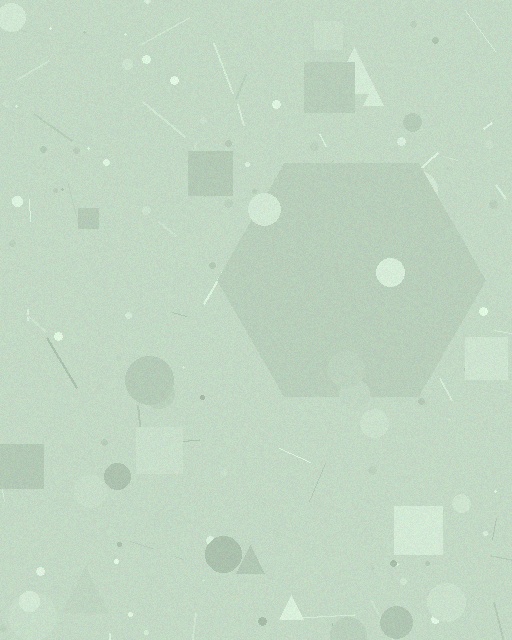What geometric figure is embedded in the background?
A hexagon is embedded in the background.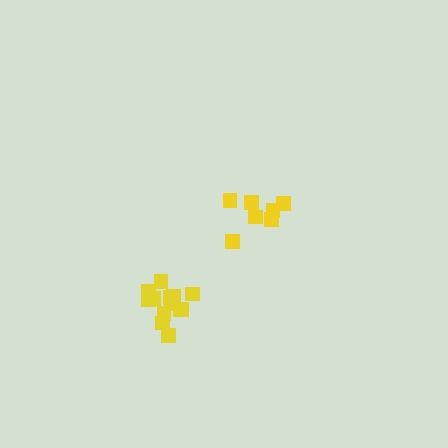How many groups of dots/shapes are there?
There are 2 groups.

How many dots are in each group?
Group 1: 7 dots, Group 2: 13 dots (20 total).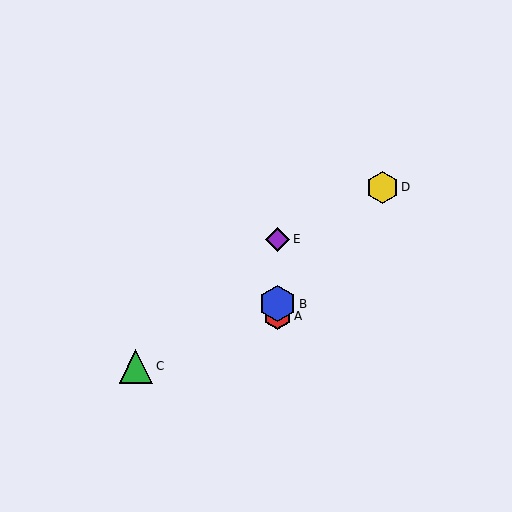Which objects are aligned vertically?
Objects A, B, E are aligned vertically.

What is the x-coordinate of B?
Object B is at x≈277.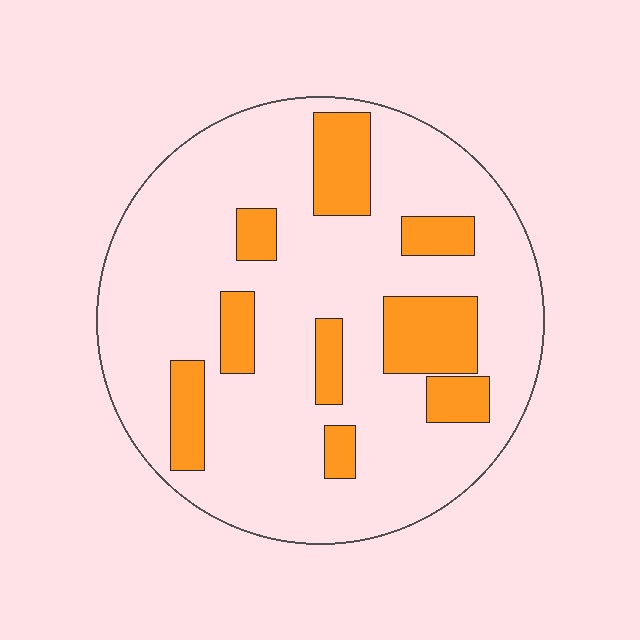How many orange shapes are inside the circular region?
9.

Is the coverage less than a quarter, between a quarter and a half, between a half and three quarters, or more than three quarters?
Less than a quarter.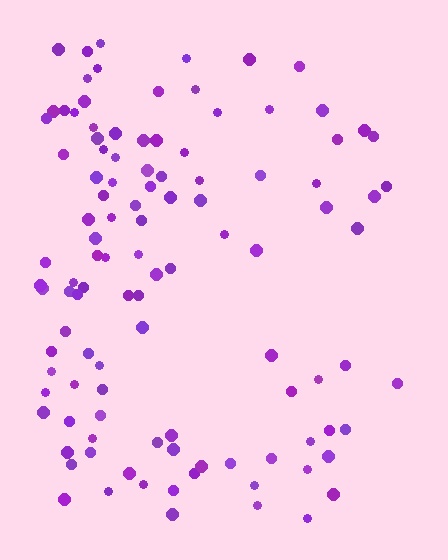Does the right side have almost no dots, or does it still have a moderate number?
Still a moderate number, just noticeably fewer than the left.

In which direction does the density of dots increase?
From right to left, with the left side densest.